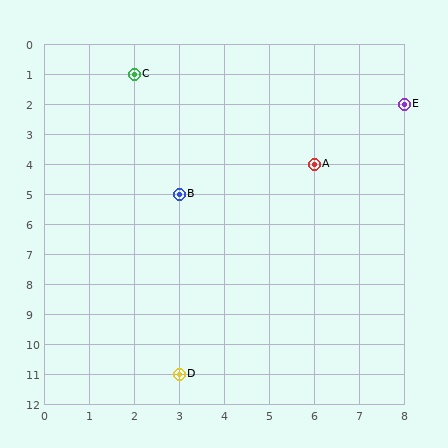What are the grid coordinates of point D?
Point D is at grid coordinates (3, 11).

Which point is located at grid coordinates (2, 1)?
Point C is at (2, 1).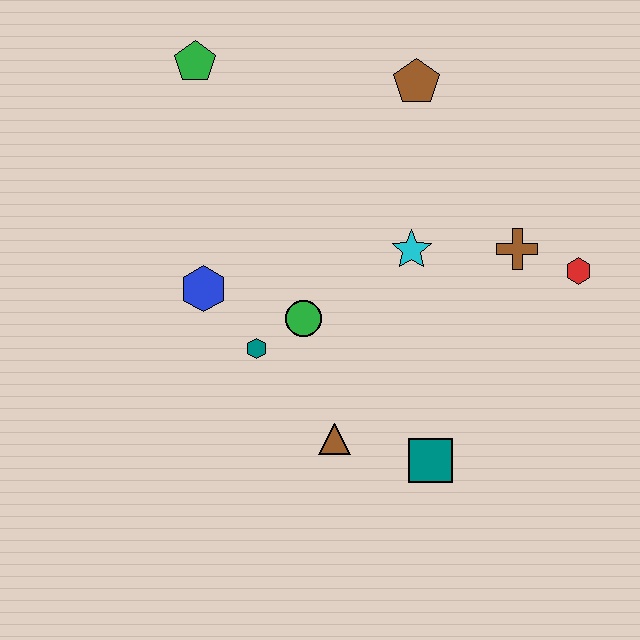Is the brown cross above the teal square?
Yes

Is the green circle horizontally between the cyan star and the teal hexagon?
Yes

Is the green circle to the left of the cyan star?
Yes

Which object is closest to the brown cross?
The red hexagon is closest to the brown cross.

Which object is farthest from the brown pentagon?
The teal square is farthest from the brown pentagon.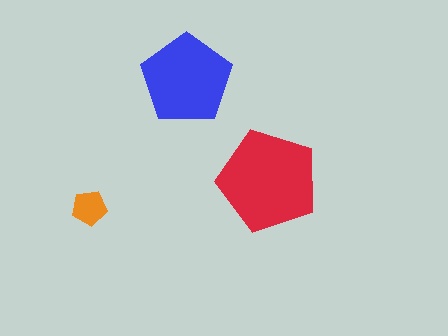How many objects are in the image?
There are 3 objects in the image.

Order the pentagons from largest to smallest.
the red one, the blue one, the orange one.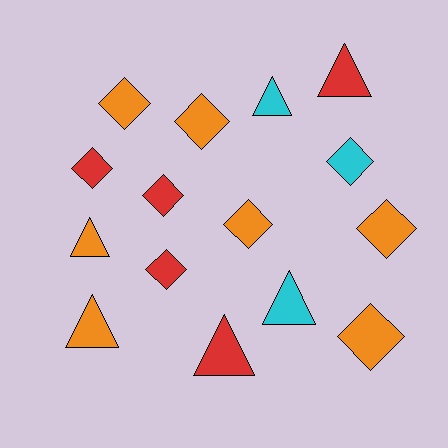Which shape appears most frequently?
Diamond, with 9 objects.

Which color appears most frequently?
Orange, with 7 objects.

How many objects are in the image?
There are 15 objects.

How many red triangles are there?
There are 2 red triangles.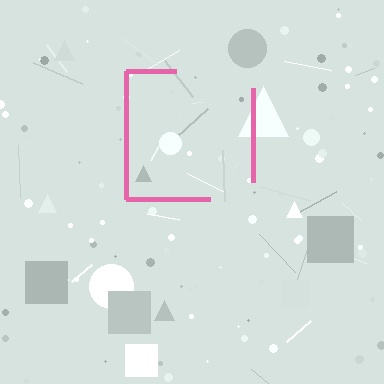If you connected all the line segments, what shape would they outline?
They would outline a square.